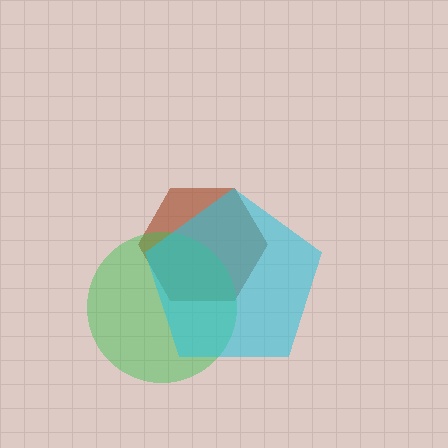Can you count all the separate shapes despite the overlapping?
Yes, there are 3 separate shapes.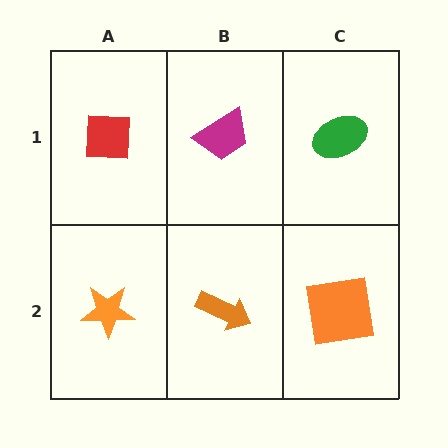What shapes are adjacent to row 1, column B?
An orange arrow (row 2, column B), a red square (row 1, column A), a green ellipse (row 1, column C).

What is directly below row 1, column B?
An orange arrow.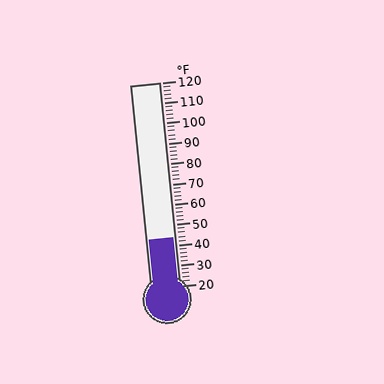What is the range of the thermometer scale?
The thermometer scale ranges from 20°F to 120°F.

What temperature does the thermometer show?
The thermometer shows approximately 44°F.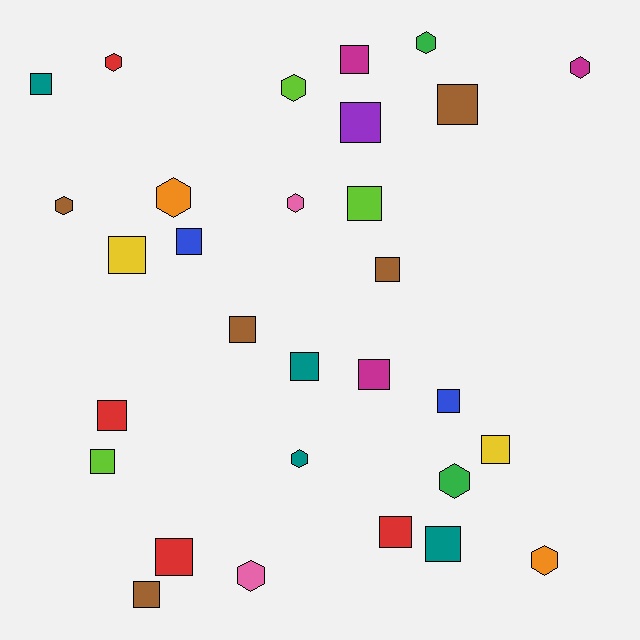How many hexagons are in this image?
There are 11 hexagons.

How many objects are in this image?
There are 30 objects.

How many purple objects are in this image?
There is 1 purple object.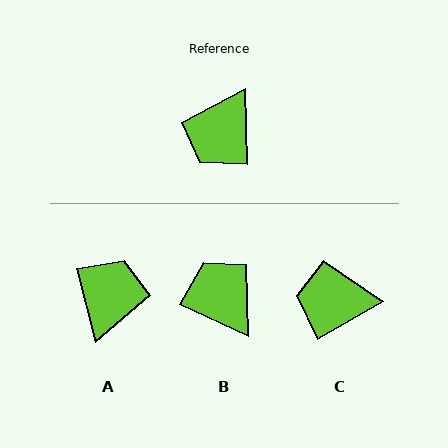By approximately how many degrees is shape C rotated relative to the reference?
Approximately 63 degrees clockwise.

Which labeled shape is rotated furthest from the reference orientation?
A, about 168 degrees away.